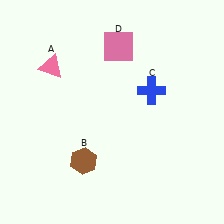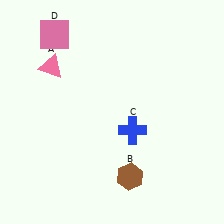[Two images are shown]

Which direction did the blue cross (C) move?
The blue cross (C) moved down.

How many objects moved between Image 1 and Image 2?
3 objects moved between the two images.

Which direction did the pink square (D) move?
The pink square (D) moved left.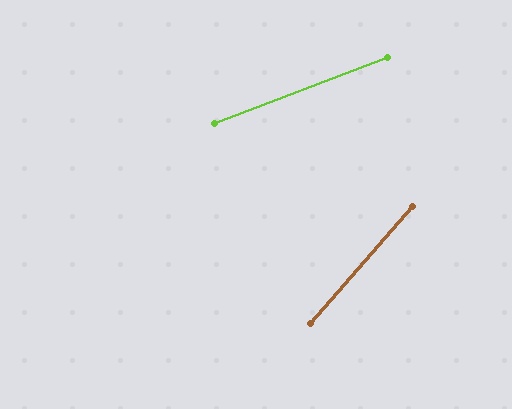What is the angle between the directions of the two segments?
Approximately 28 degrees.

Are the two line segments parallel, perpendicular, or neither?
Neither parallel nor perpendicular — they differ by about 28°.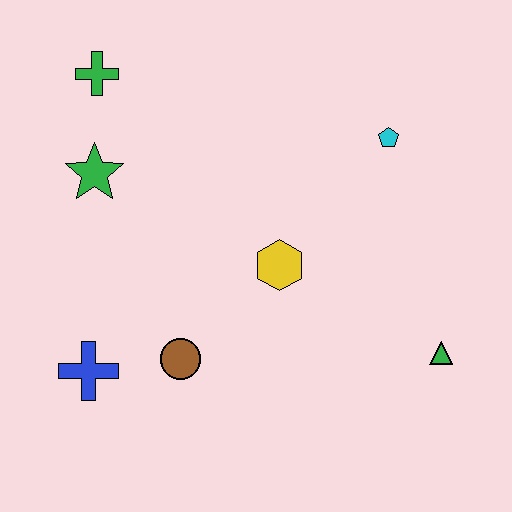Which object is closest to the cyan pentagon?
The yellow hexagon is closest to the cyan pentagon.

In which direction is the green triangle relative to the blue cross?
The green triangle is to the right of the blue cross.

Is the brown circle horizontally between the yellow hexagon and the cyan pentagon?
No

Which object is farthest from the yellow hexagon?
The green cross is farthest from the yellow hexagon.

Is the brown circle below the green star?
Yes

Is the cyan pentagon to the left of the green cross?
No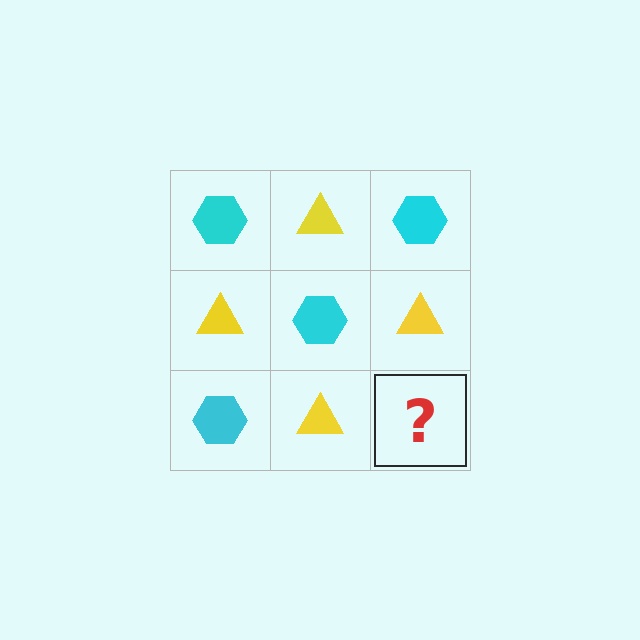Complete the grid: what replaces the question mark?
The question mark should be replaced with a cyan hexagon.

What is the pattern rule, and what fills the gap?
The rule is that it alternates cyan hexagon and yellow triangle in a checkerboard pattern. The gap should be filled with a cyan hexagon.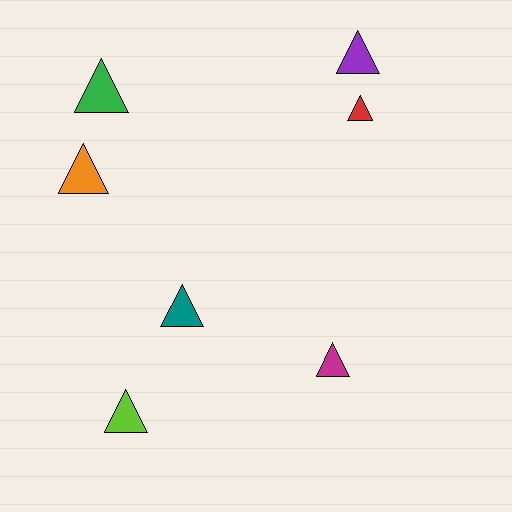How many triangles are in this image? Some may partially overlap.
There are 7 triangles.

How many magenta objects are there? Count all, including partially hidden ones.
There is 1 magenta object.